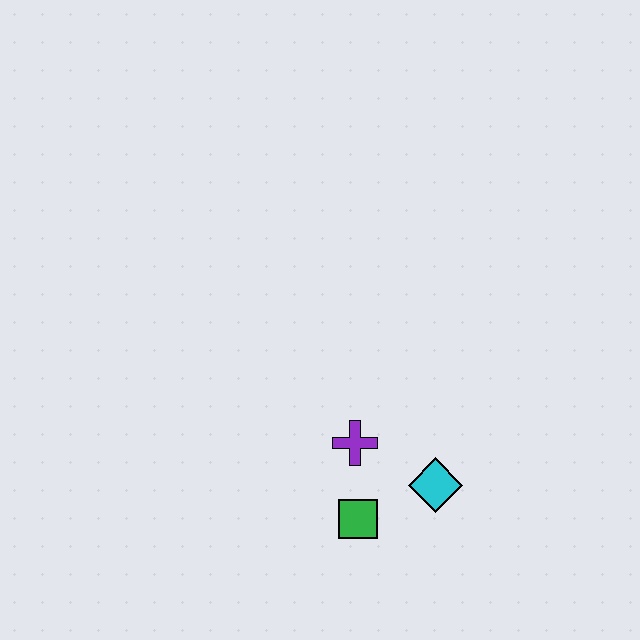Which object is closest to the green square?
The purple cross is closest to the green square.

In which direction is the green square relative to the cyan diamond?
The green square is to the left of the cyan diamond.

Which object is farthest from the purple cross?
The cyan diamond is farthest from the purple cross.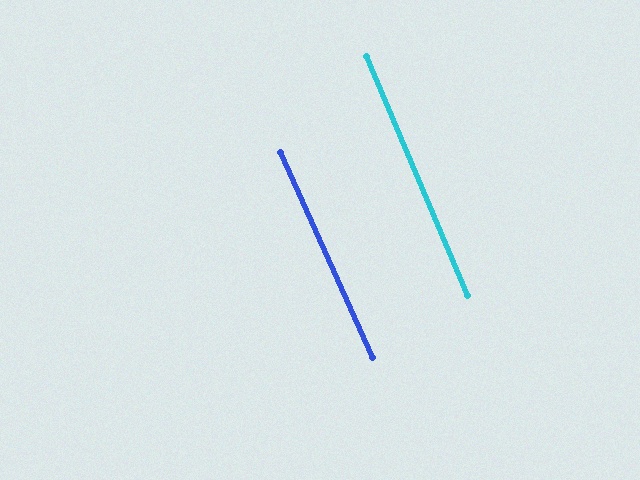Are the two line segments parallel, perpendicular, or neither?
Parallel — their directions differ by only 1.2°.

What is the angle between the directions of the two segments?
Approximately 1 degree.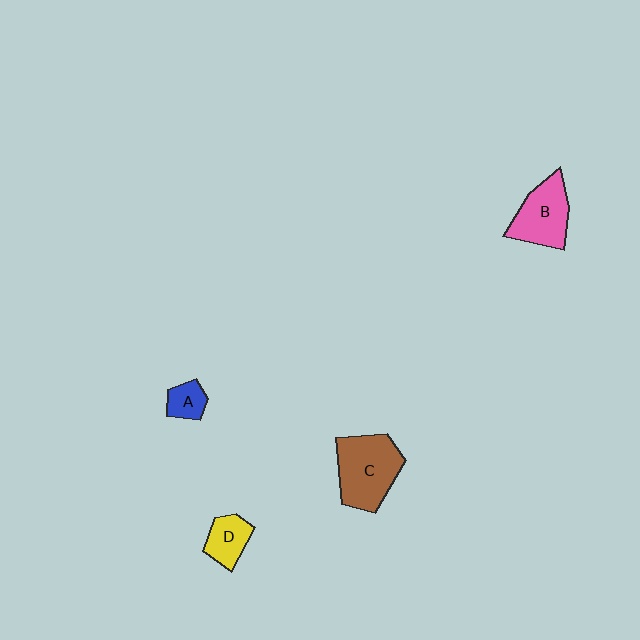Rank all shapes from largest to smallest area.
From largest to smallest: C (brown), B (pink), D (yellow), A (blue).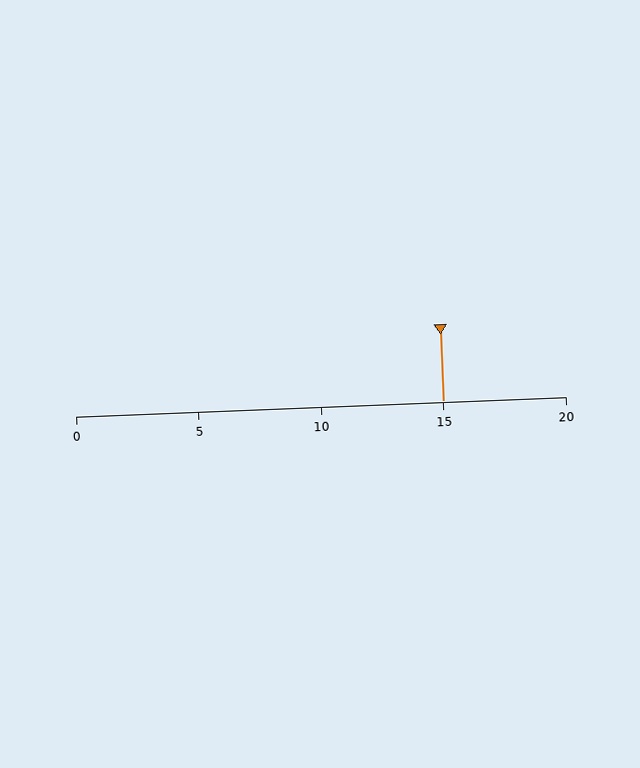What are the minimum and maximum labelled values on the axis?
The axis runs from 0 to 20.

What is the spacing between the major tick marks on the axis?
The major ticks are spaced 5 apart.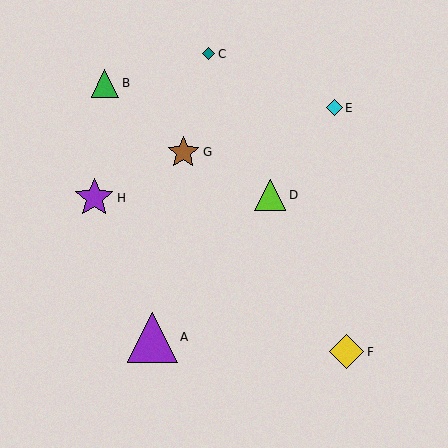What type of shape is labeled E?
Shape E is a cyan diamond.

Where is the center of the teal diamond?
The center of the teal diamond is at (209, 54).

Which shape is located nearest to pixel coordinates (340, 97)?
The cyan diamond (labeled E) at (334, 108) is nearest to that location.